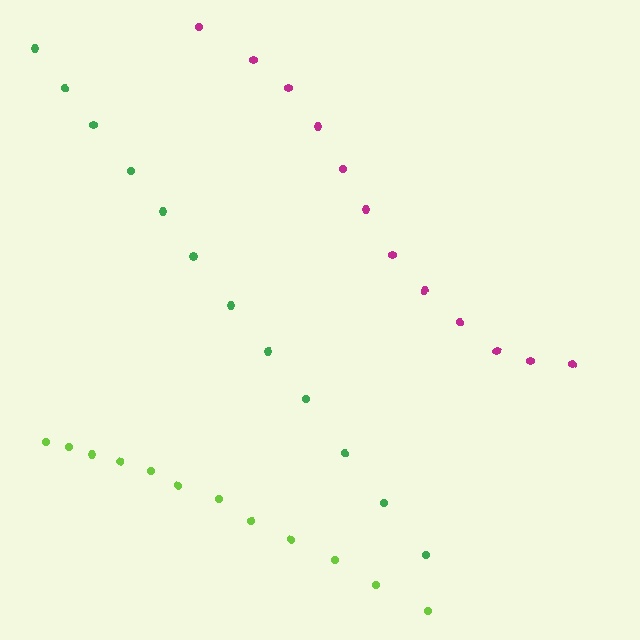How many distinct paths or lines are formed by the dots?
There are 3 distinct paths.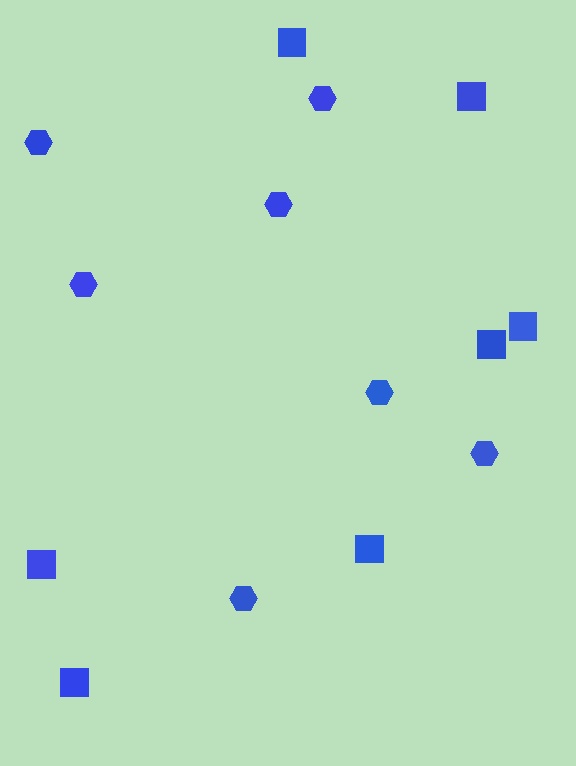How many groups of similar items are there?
There are 2 groups: one group of squares (7) and one group of hexagons (7).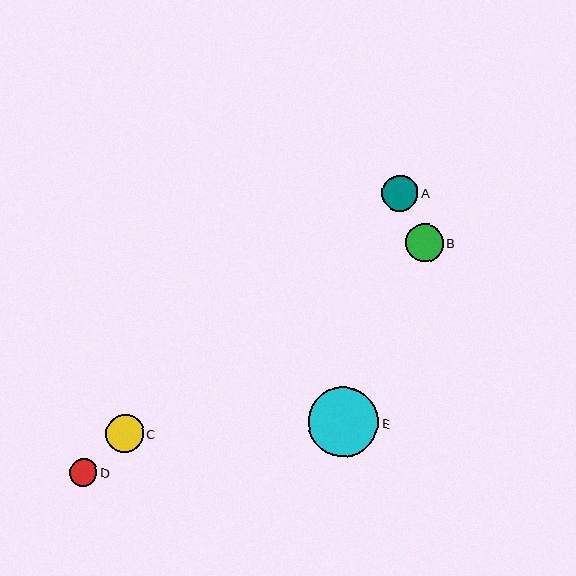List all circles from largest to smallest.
From largest to smallest: E, C, B, A, D.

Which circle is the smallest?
Circle D is the smallest with a size of approximately 27 pixels.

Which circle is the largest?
Circle E is the largest with a size of approximately 70 pixels.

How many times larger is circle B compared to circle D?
Circle B is approximately 1.4 times the size of circle D.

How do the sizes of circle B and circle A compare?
Circle B and circle A are approximately the same size.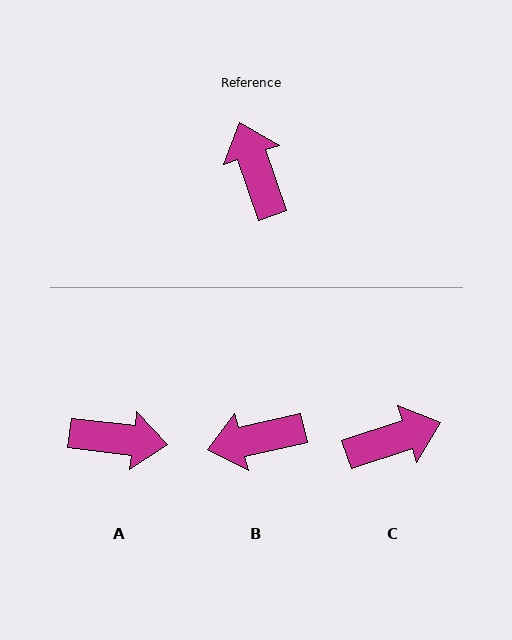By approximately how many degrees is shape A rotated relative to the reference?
Approximately 116 degrees clockwise.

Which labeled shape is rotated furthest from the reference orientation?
A, about 116 degrees away.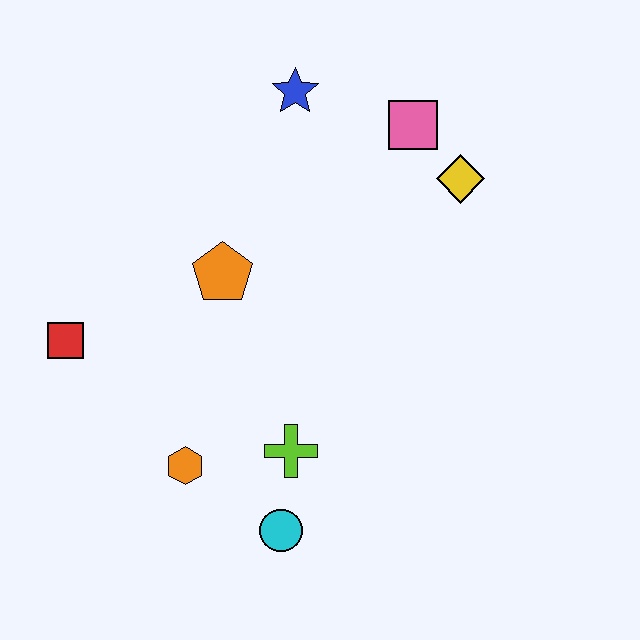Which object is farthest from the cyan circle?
The blue star is farthest from the cyan circle.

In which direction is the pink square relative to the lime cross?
The pink square is above the lime cross.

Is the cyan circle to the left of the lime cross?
Yes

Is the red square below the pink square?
Yes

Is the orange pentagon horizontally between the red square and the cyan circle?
Yes